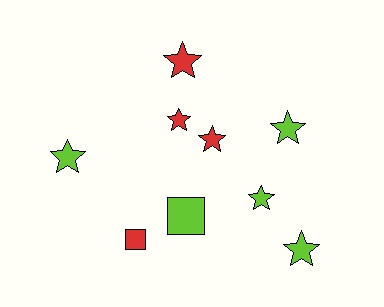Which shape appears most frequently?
Star, with 7 objects.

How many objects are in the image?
There are 9 objects.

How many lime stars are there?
There are 4 lime stars.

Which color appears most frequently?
Lime, with 5 objects.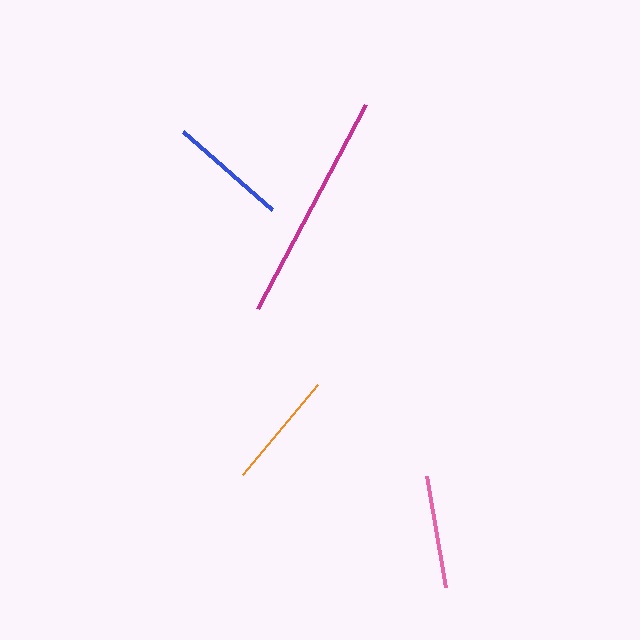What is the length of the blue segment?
The blue segment is approximately 119 pixels long.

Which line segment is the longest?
The magenta line is the longest at approximately 231 pixels.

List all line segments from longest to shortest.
From longest to shortest: magenta, blue, orange, pink.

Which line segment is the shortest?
The pink line is the shortest at approximately 113 pixels.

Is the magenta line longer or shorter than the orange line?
The magenta line is longer than the orange line.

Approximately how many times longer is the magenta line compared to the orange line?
The magenta line is approximately 2.0 times the length of the orange line.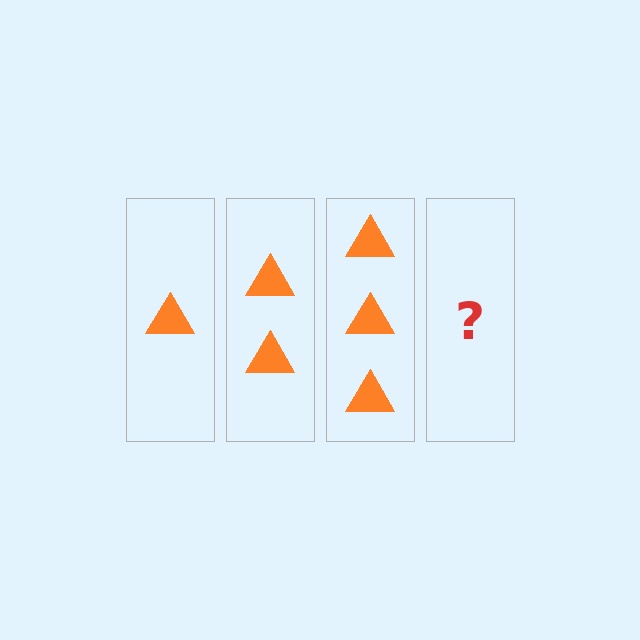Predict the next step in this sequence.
The next step is 4 triangles.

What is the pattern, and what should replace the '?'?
The pattern is that each step adds one more triangle. The '?' should be 4 triangles.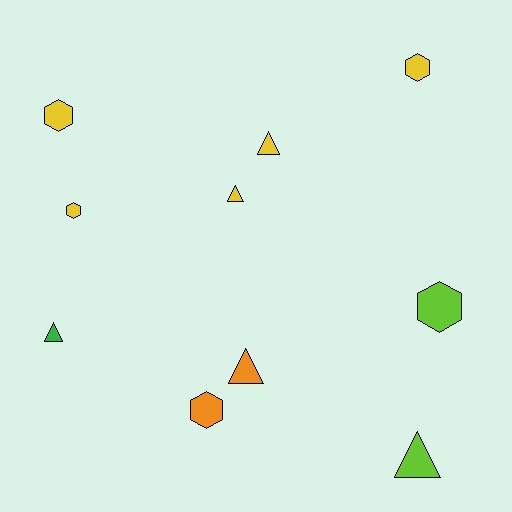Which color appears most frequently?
Yellow, with 5 objects.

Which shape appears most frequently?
Hexagon, with 5 objects.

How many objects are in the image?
There are 10 objects.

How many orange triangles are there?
There is 1 orange triangle.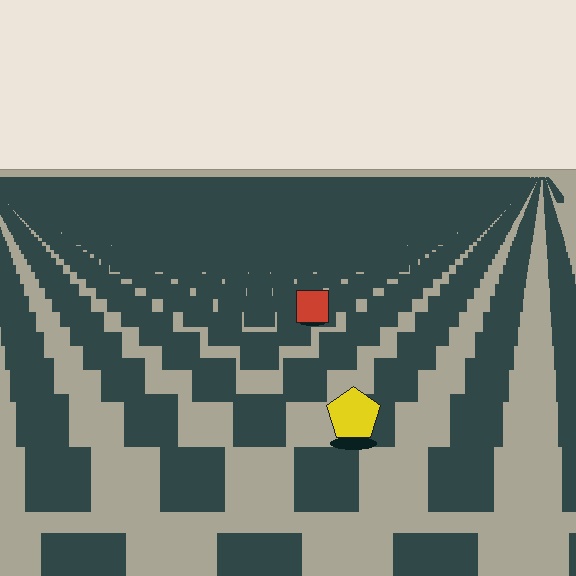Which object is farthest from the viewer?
The red square is farthest from the viewer. It appears smaller and the ground texture around it is denser.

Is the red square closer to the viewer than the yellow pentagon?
No. The yellow pentagon is closer — you can tell from the texture gradient: the ground texture is coarser near it.